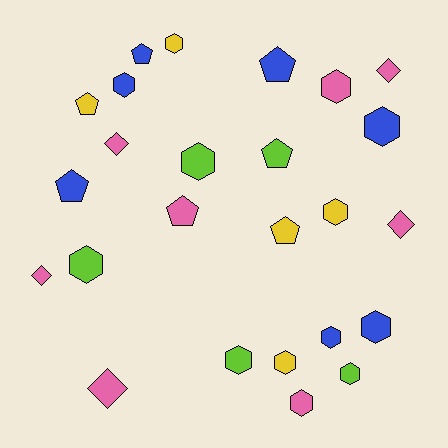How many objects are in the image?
There are 25 objects.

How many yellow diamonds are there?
There are no yellow diamonds.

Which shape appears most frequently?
Hexagon, with 13 objects.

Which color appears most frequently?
Pink, with 8 objects.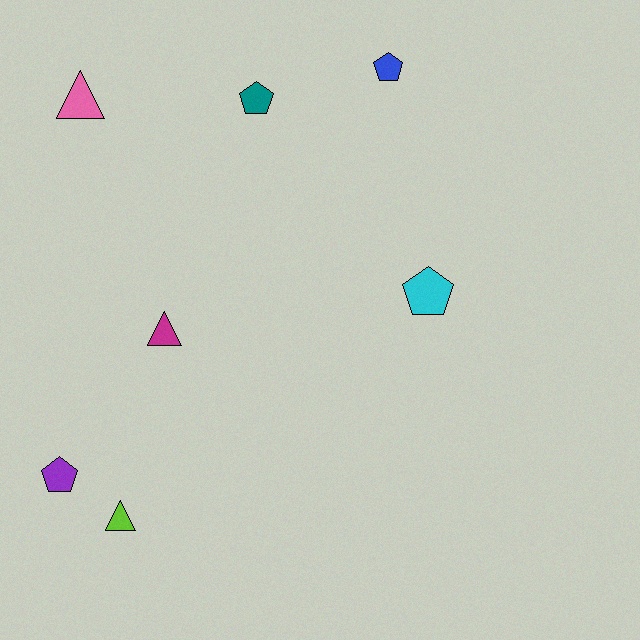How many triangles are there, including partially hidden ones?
There are 3 triangles.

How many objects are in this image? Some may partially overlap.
There are 7 objects.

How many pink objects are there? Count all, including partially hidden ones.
There is 1 pink object.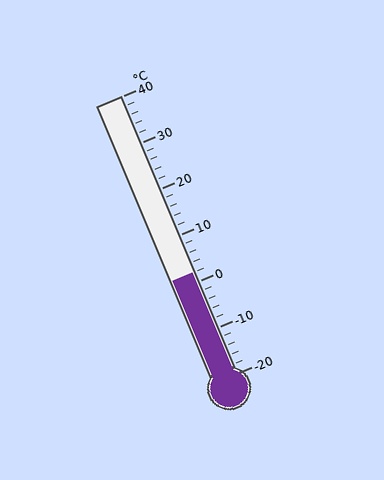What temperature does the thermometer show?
The thermometer shows approximately 2°C.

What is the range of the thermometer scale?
The thermometer scale ranges from -20°C to 40°C.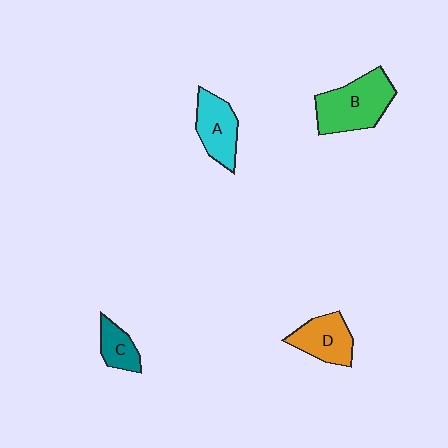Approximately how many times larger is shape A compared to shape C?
Approximately 1.6 times.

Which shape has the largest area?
Shape B (green).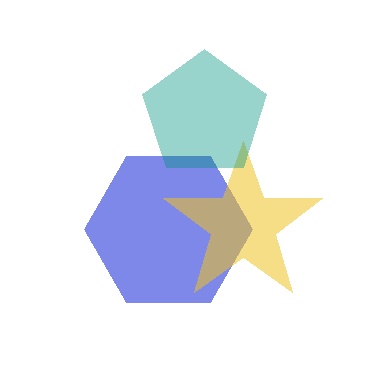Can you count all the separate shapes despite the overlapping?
Yes, there are 3 separate shapes.